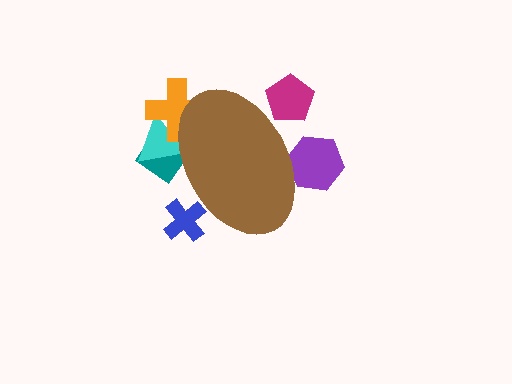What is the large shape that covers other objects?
A brown ellipse.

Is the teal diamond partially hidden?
Yes, the teal diamond is partially hidden behind the brown ellipse.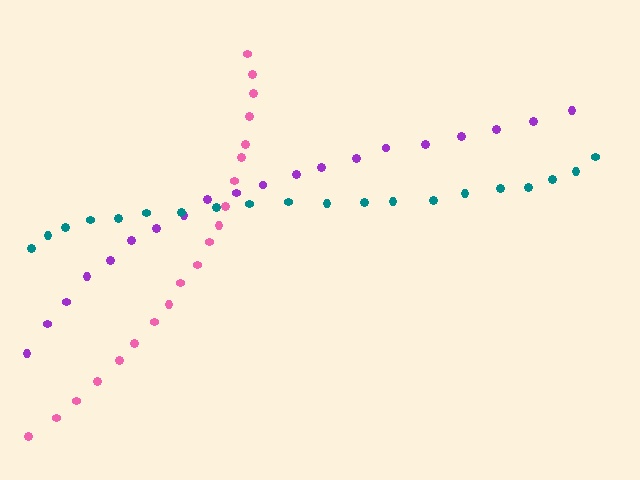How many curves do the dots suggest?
There are 3 distinct paths.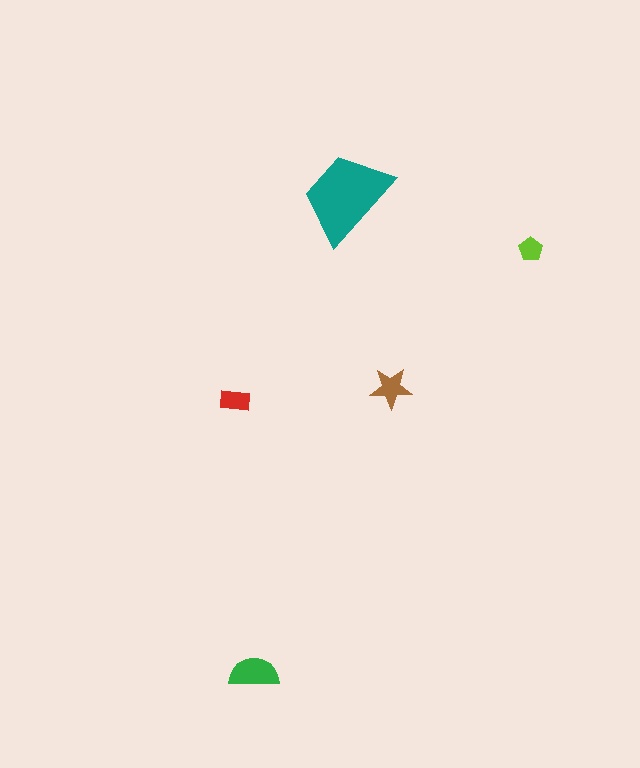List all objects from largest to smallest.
The teal trapezoid, the green semicircle, the brown star, the red rectangle, the lime pentagon.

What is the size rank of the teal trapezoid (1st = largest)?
1st.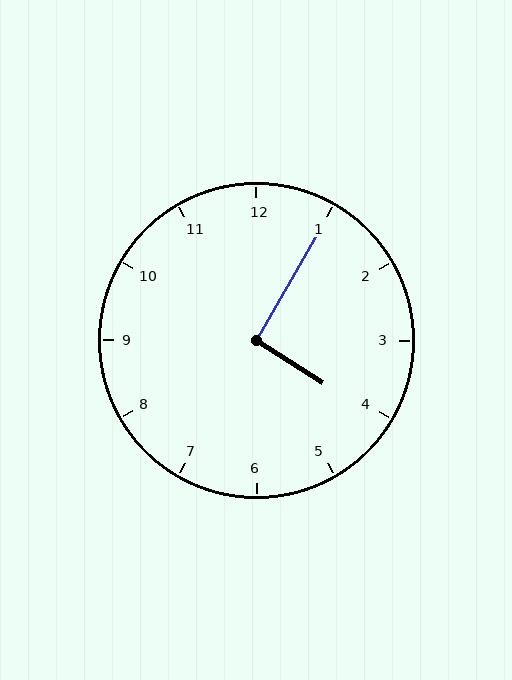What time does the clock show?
4:05.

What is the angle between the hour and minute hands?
Approximately 92 degrees.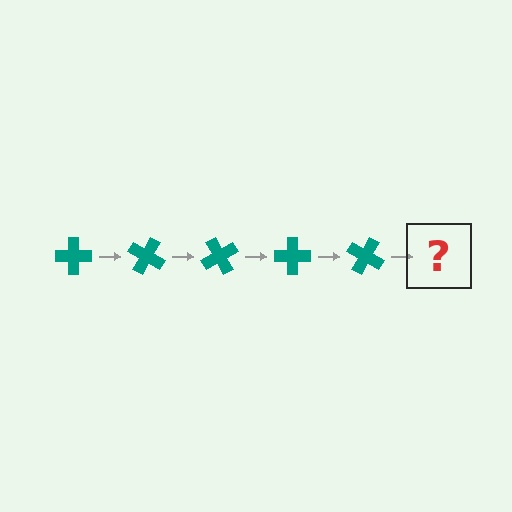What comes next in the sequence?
The next element should be a teal cross rotated 150 degrees.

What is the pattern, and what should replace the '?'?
The pattern is that the cross rotates 30 degrees each step. The '?' should be a teal cross rotated 150 degrees.